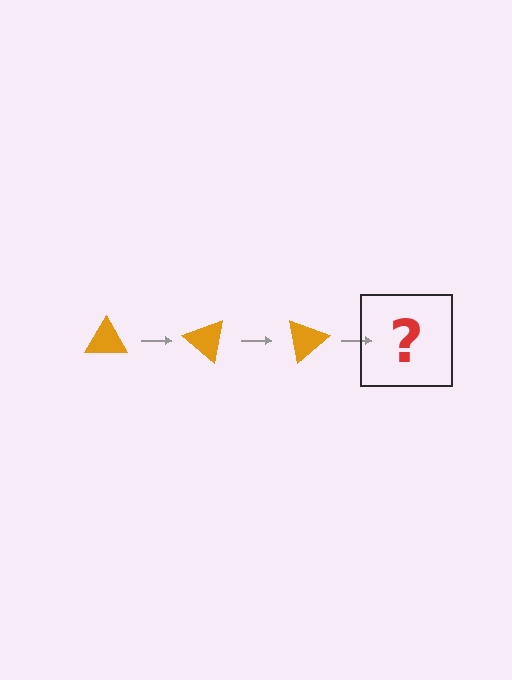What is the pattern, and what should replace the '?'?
The pattern is that the triangle rotates 40 degrees each step. The '?' should be an orange triangle rotated 120 degrees.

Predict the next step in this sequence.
The next step is an orange triangle rotated 120 degrees.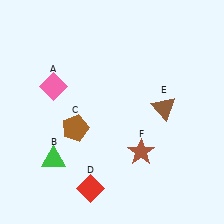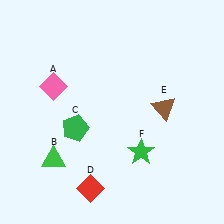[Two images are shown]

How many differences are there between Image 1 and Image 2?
There are 2 differences between the two images.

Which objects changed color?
C changed from brown to green. F changed from brown to green.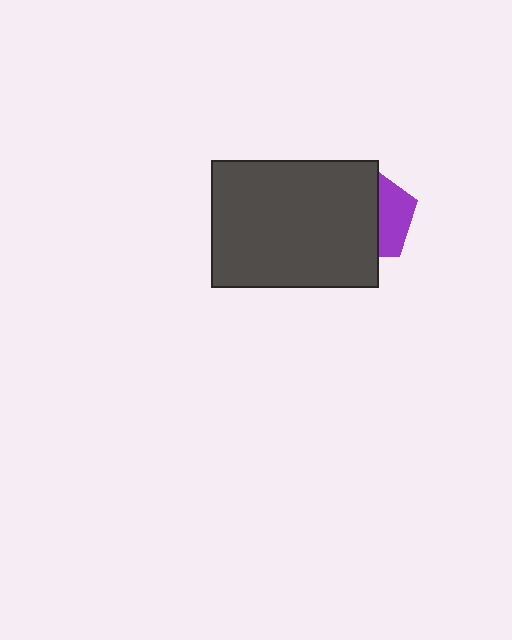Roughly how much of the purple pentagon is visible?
A small part of it is visible (roughly 36%).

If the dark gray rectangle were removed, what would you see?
You would see the complete purple pentagon.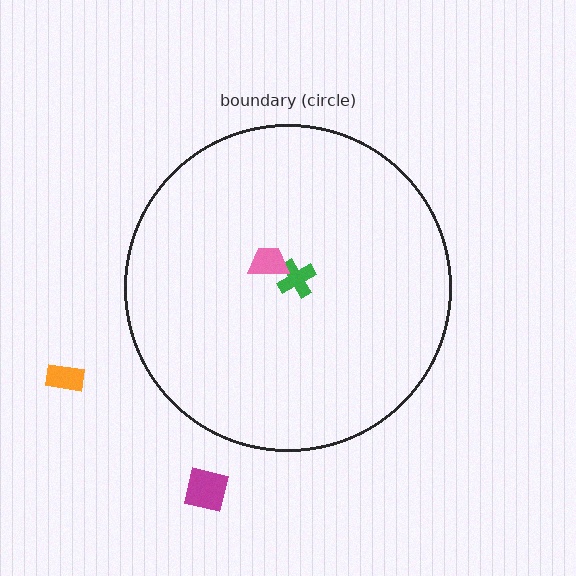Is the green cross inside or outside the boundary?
Inside.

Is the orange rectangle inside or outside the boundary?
Outside.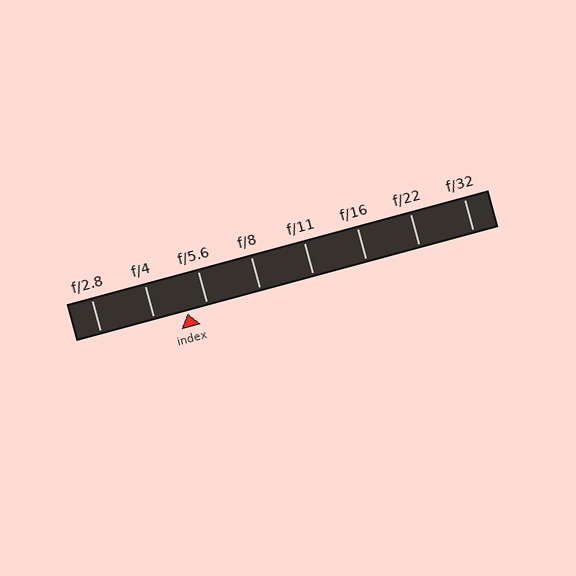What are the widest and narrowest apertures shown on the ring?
The widest aperture shown is f/2.8 and the narrowest is f/32.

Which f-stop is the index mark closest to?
The index mark is closest to f/5.6.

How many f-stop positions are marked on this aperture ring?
There are 8 f-stop positions marked.